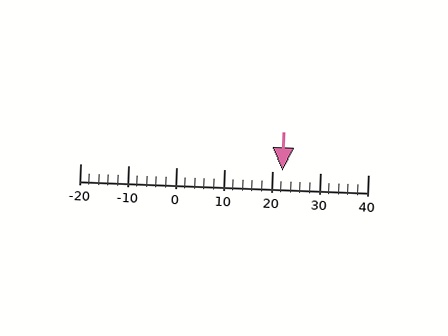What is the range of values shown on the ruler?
The ruler shows values from -20 to 40.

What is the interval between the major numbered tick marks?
The major tick marks are spaced 10 units apart.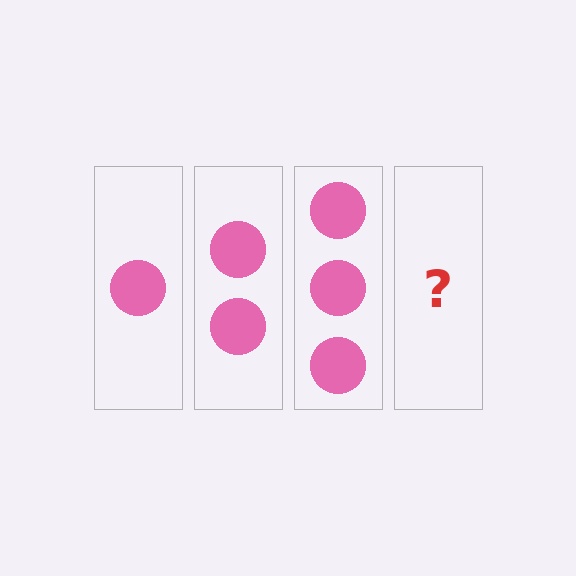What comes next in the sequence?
The next element should be 4 circles.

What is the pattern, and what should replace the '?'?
The pattern is that each step adds one more circle. The '?' should be 4 circles.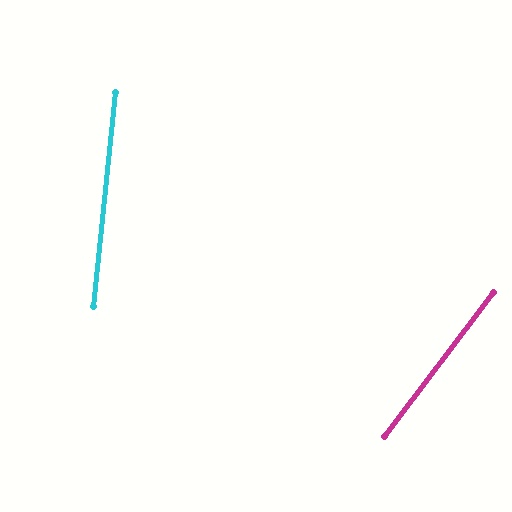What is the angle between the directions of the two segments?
Approximately 31 degrees.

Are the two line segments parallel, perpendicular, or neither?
Neither parallel nor perpendicular — they differ by about 31°.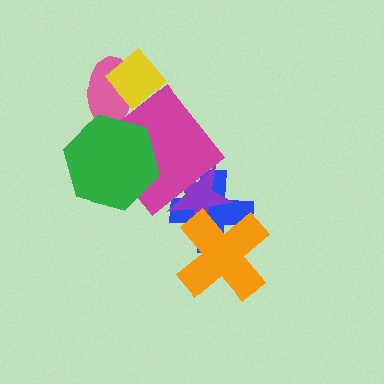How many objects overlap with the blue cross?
2 objects overlap with the blue cross.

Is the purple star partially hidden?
Yes, it is partially covered by another shape.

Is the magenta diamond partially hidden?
Yes, it is partially covered by another shape.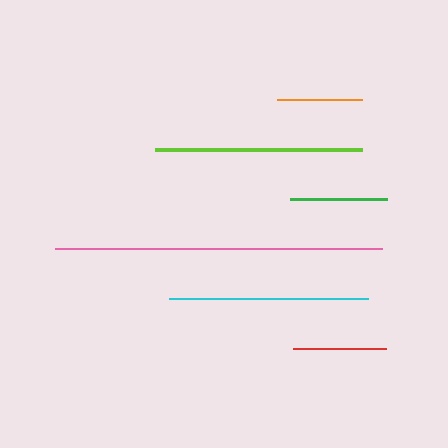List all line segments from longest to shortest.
From longest to shortest: pink, lime, cyan, green, red, orange.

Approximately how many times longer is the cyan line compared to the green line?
The cyan line is approximately 2.1 times the length of the green line.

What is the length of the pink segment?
The pink segment is approximately 326 pixels long.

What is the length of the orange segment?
The orange segment is approximately 85 pixels long.